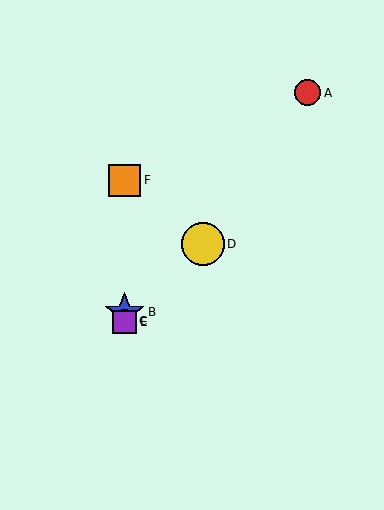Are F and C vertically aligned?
Yes, both are at x≈125.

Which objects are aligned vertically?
Objects B, C, E, F are aligned vertically.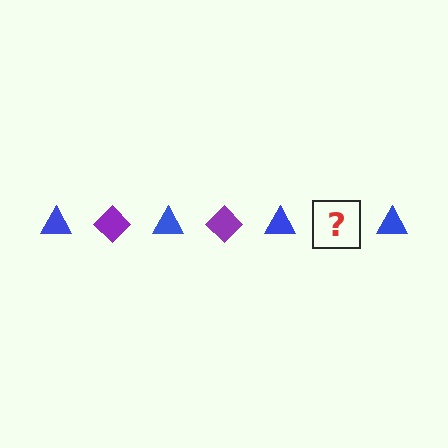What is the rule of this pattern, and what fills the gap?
The rule is that the pattern alternates between blue triangle and purple diamond. The gap should be filled with a purple diamond.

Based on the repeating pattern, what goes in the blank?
The blank should be a purple diamond.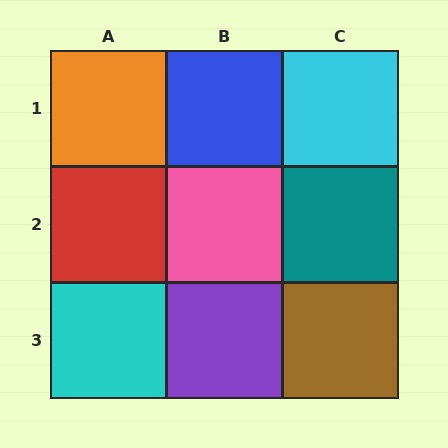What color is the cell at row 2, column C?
Teal.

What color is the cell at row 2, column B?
Pink.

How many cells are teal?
1 cell is teal.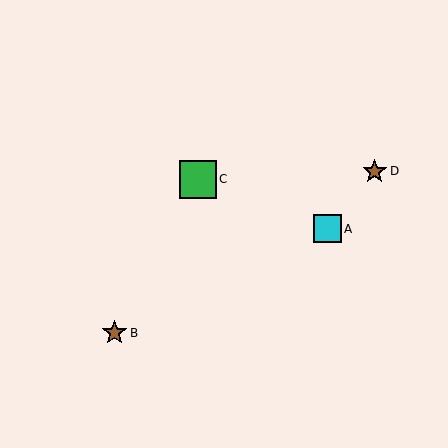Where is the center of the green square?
The center of the green square is at (198, 180).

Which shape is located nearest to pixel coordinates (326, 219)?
The cyan square (labeled A) at (327, 229) is nearest to that location.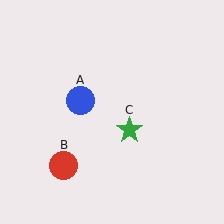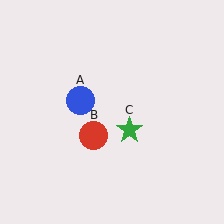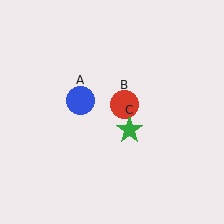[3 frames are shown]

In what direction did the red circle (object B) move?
The red circle (object B) moved up and to the right.